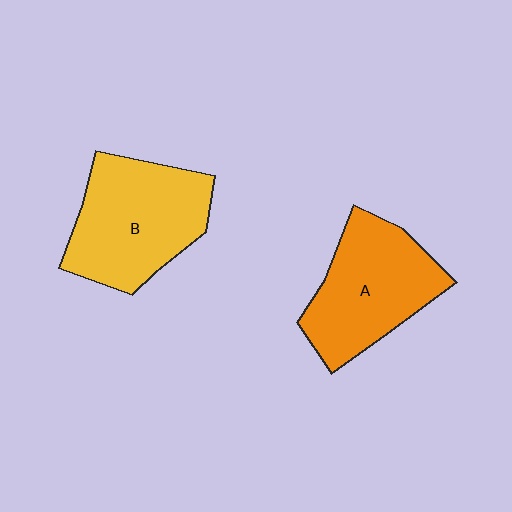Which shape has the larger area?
Shape B (yellow).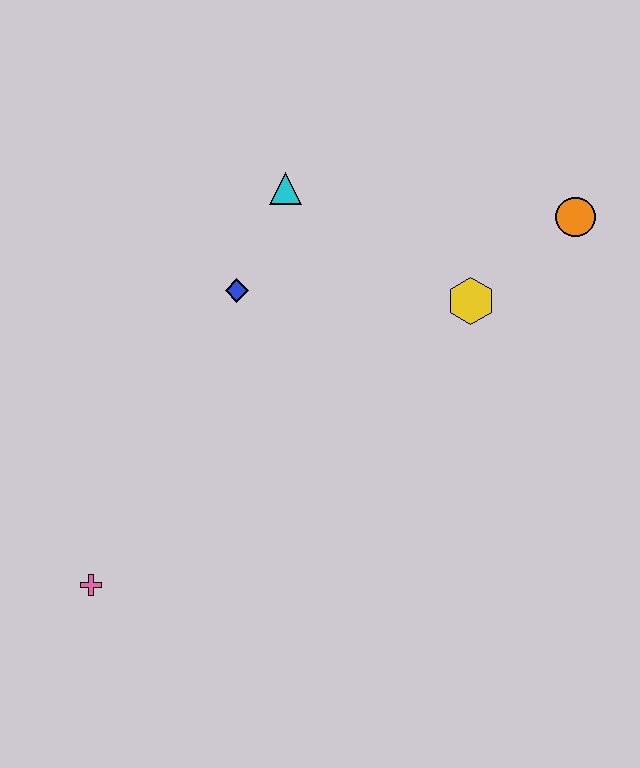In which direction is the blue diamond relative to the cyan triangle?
The blue diamond is below the cyan triangle.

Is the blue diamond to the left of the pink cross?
No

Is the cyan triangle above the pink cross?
Yes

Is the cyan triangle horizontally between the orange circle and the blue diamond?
Yes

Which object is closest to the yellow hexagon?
The orange circle is closest to the yellow hexagon.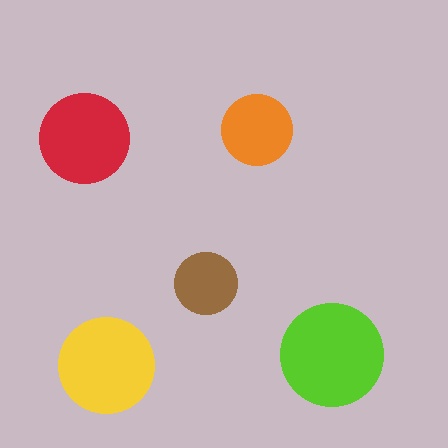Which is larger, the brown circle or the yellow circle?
The yellow one.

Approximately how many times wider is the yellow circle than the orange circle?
About 1.5 times wider.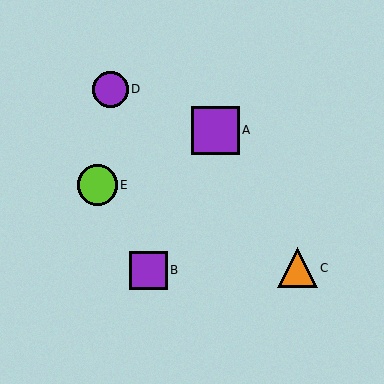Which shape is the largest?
The purple square (labeled A) is the largest.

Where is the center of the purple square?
The center of the purple square is at (148, 270).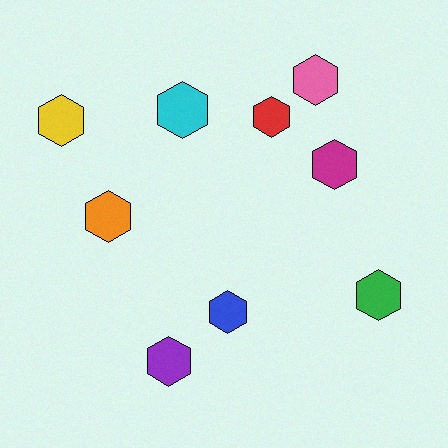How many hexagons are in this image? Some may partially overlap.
There are 9 hexagons.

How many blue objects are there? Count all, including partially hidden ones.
There is 1 blue object.